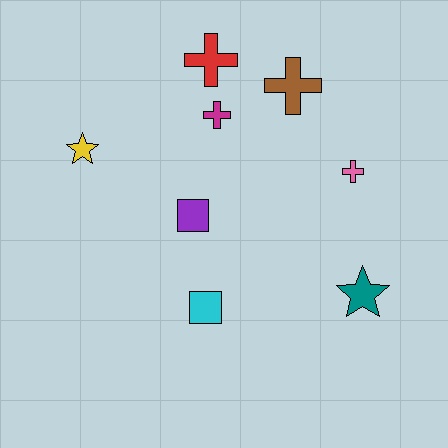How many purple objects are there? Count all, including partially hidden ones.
There is 1 purple object.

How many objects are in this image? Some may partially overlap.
There are 8 objects.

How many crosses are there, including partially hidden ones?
There are 4 crosses.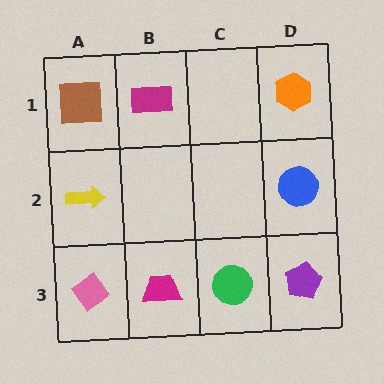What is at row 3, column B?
A magenta trapezoid.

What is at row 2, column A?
A yellow arrow.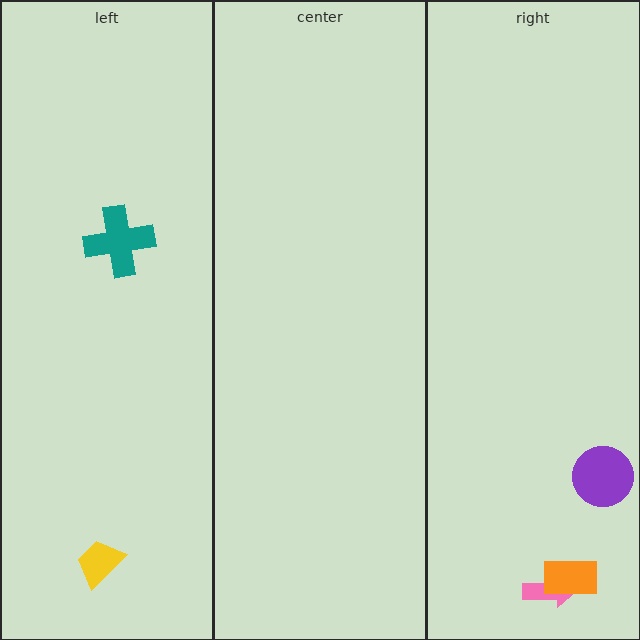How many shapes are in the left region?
2.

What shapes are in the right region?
The purple circle, the pink arrow, the orange rectangle.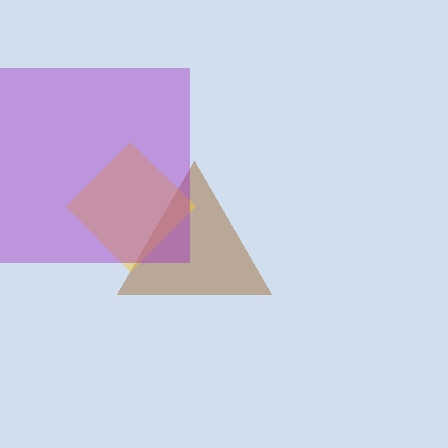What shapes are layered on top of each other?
The layered shapes are: a brown triangle, a yellow diamond, a purple square.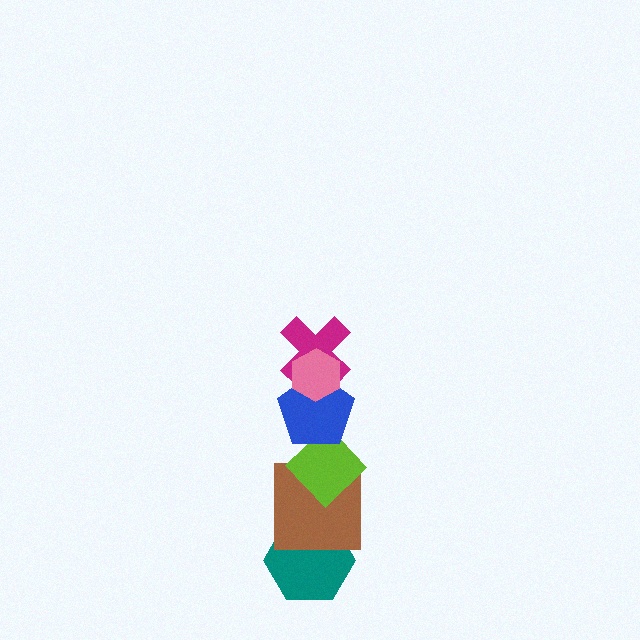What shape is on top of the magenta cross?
The pink hexagon is on top of the magenta cross.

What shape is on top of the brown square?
The lime diamond is on top of the brown square.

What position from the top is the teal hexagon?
The teal hexagon is 6th from the top.